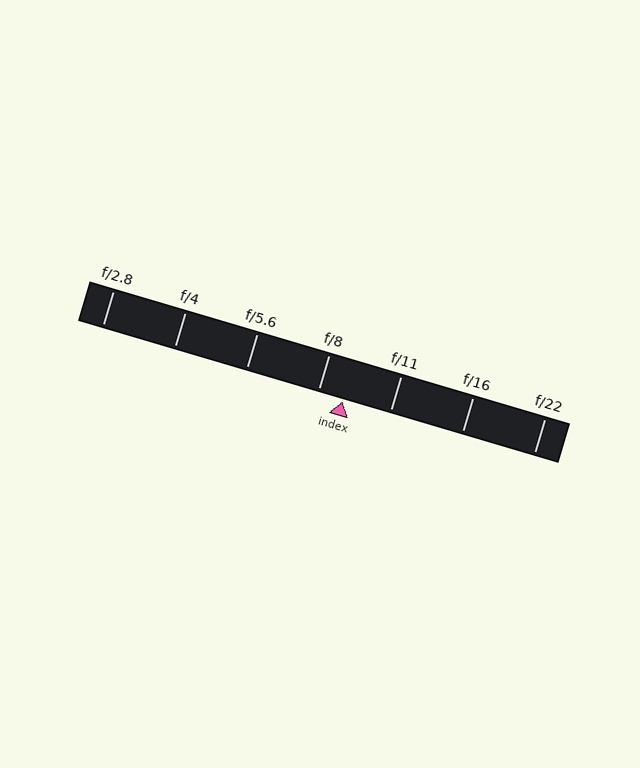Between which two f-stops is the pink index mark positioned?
The index mark is between f/8 and f/11.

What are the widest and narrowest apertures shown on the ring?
The widest aperture shown is f/2.8 and the narrowest is f/22.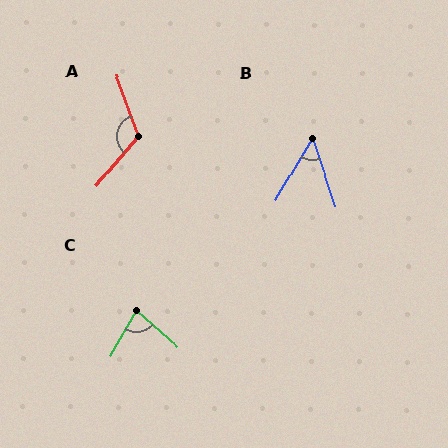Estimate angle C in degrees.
Approximately 79 degrees.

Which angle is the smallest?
B, at approximately 50 degrees.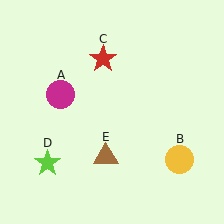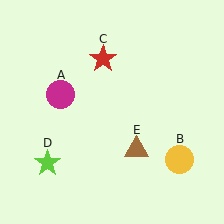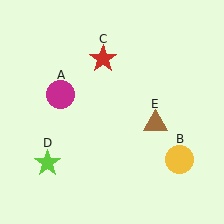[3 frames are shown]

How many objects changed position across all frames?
1 object changed position: brown triangle (object E).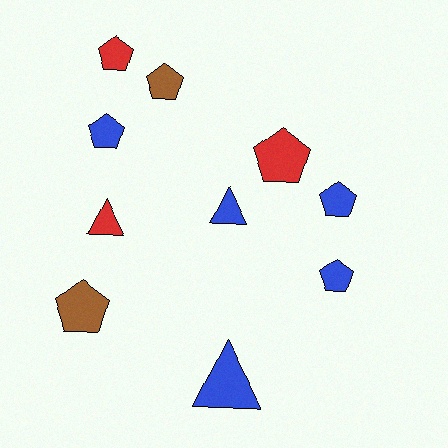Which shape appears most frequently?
Pentagon, with 7 objects.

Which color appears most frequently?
Blue, with 5 objects.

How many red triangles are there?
There is 1 red triangle.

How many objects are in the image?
There are 10 objects.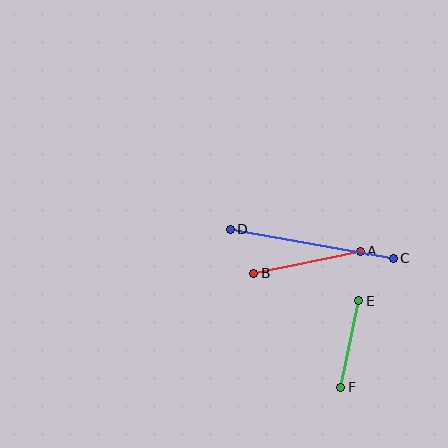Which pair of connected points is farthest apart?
Points C and D are farthest apart.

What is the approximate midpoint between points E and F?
The midpoint is at approximately (350, 344) pixels.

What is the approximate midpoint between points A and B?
The midpoint is at approximately (307, 262) pixels.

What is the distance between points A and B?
The distance is approximately 109 pixels.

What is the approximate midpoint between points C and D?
The midpoint is at approximately (312, 244) pixels.